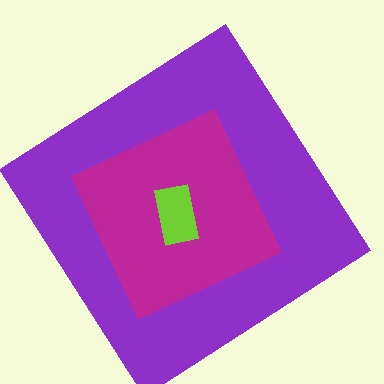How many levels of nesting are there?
3.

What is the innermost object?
The lime rectangle.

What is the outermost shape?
The purple diamond.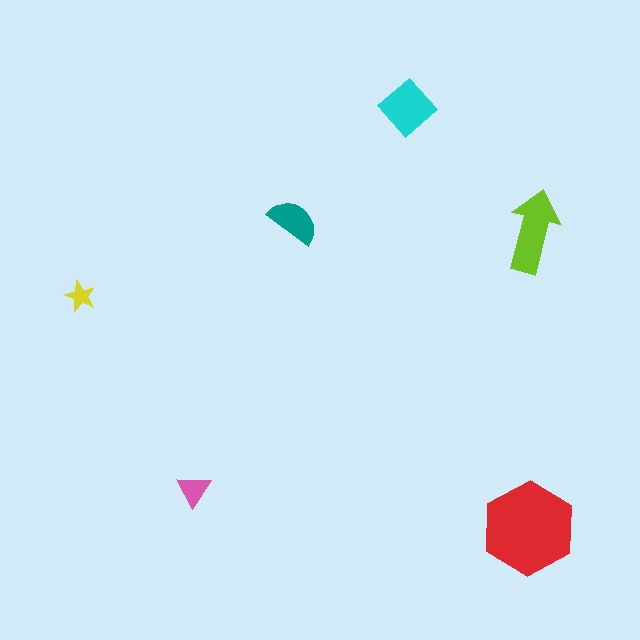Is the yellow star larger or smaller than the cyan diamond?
Smaller.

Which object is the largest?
The red hexagon.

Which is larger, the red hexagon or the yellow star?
The red hexagon.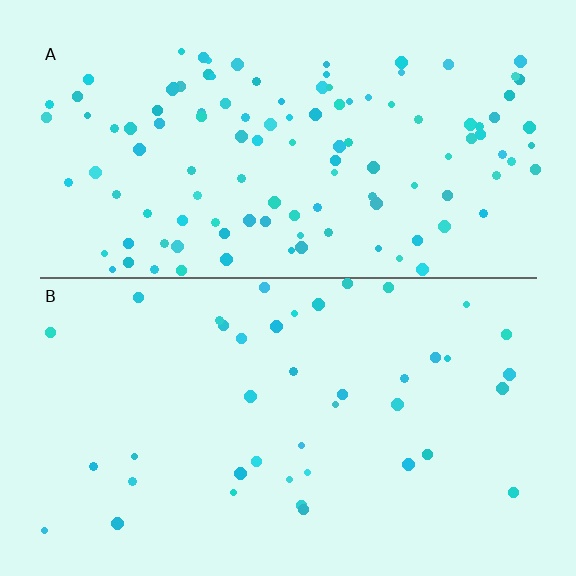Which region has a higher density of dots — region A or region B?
A (the top).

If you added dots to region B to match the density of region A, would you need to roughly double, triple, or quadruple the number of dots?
Approximately triple.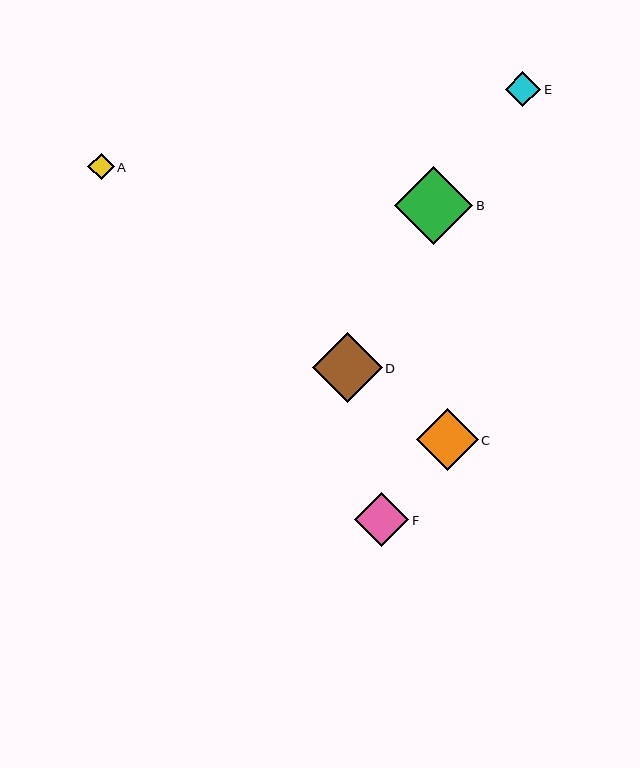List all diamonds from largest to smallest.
From largest to smallest: B, D, C, F, E, A.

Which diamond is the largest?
Diamond B is the largest with a size of approximately 78 pixels.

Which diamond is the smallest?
Diamond A is the smallest with a size of approximately 26 pixels.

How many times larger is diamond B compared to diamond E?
Diamond B is approximately 2.2 times the size of diamond E.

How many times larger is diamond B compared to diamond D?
Diamond B is approximately 1.1 times the size of diamond D.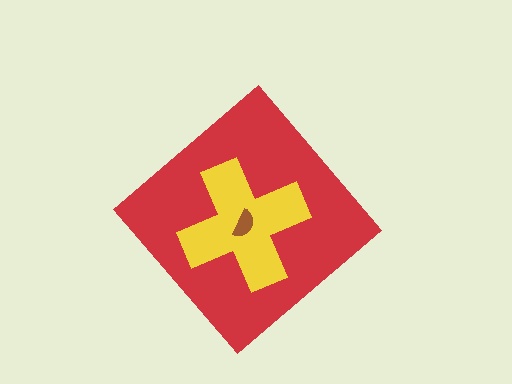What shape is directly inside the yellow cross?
The brown semicircle.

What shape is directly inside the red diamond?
The yellow cross.